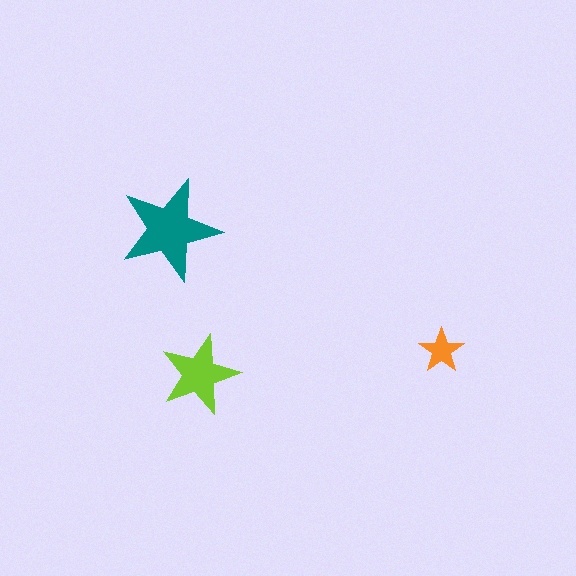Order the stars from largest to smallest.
the teal one, the lime one, the orange one.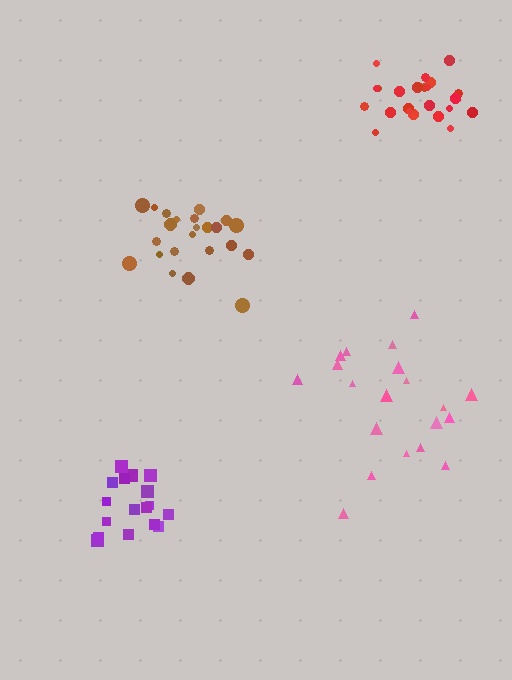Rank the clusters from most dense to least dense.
red, brown, purple, pink.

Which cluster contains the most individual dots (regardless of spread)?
Red (24).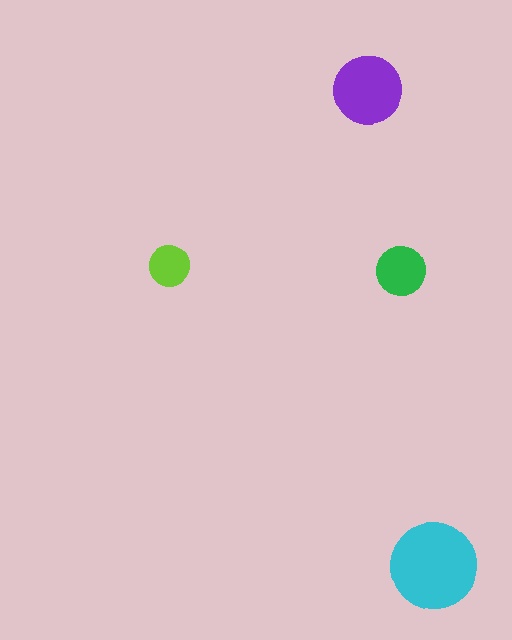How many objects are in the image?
There are 4 objects in the image.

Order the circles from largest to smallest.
the cyan one, the purple one, the green one, the lime one.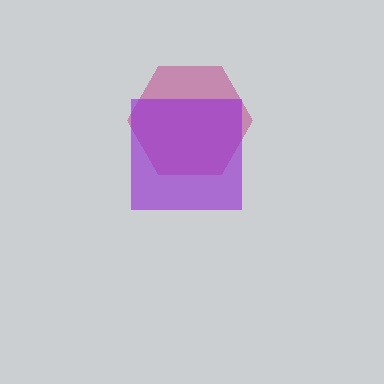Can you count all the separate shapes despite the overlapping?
Yes, there are 2 separate shapes.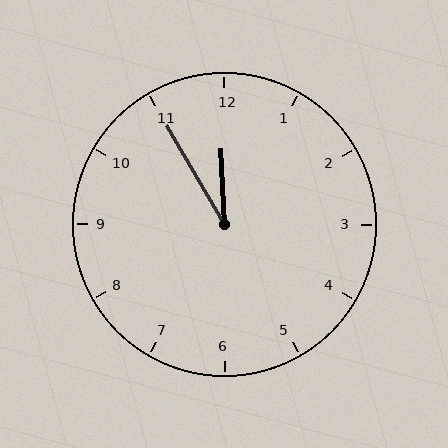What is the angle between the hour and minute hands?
Approximately 28 degrees.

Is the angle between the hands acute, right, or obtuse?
It is acute.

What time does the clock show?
11:55.